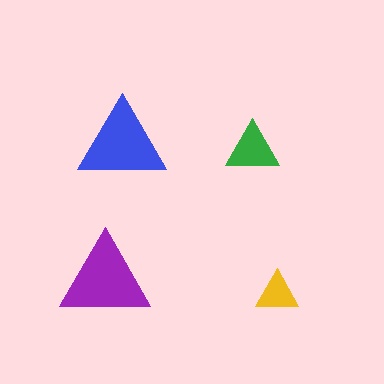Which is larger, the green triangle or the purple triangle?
The purple one.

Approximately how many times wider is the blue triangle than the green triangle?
About 1.5 times wider.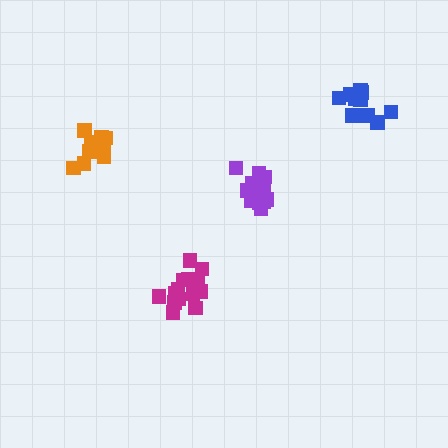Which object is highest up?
The blue cluster is topmost.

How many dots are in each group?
Group 1: 10 dots, Group 2: 14 dots, Group 3: 16 dots, Group 4: 11 dots (51 total).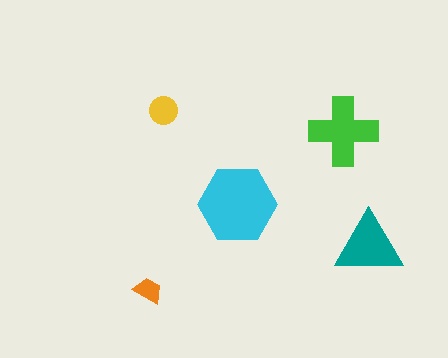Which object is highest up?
The yellow circle is topmost.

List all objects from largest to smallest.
The cyan hexagon, the green cross, the teal triangle, the yellow circle, the orange trapezoid.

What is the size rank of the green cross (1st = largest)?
2nd.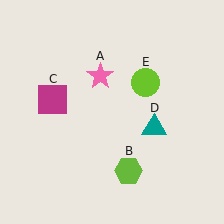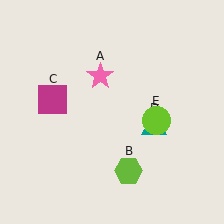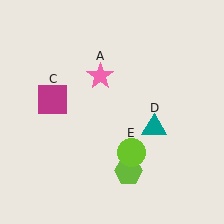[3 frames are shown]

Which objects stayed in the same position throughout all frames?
Pink star (object A) and lime hexagon (object B) and magenta square (object C) and teal triangle (object D) remained stationary.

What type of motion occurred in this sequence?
The lime circle (object E) rotated clockwise around the center of the scene.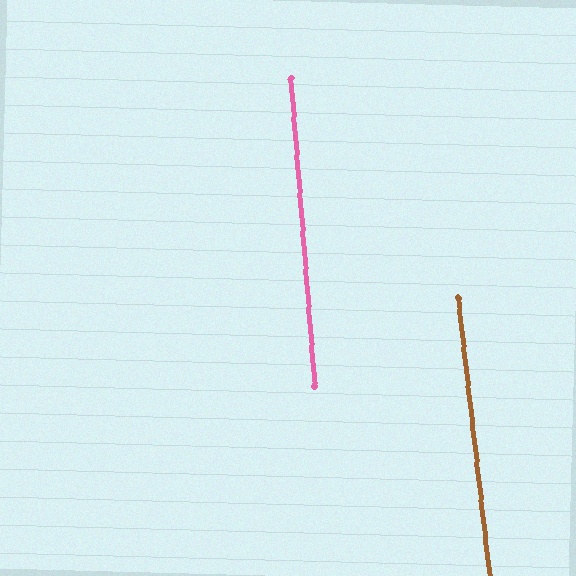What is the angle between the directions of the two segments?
Approximately 2 degrees.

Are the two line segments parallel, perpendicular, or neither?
Parallel — their directions differ by only 1.9°.